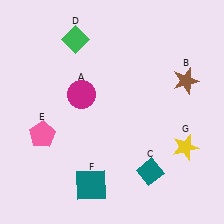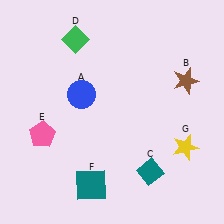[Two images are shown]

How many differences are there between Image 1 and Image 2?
There is 1 difference between the two images.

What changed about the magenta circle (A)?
In Image 1, A is magenta. In Image 2, it changed to blue.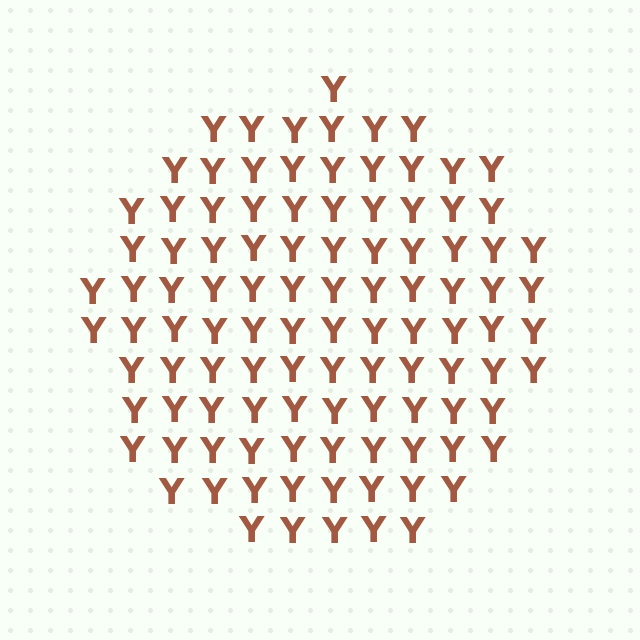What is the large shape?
The large shape is a circle.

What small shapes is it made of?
It is made of small letter Y's.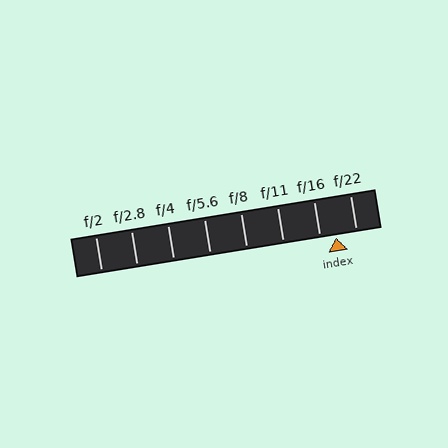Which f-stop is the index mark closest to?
The index mark is closest to f/16.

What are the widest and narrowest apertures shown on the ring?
The widest aperture shown is f/2 and the narrowest is f/22.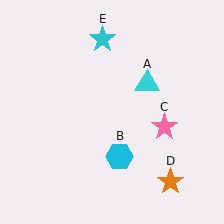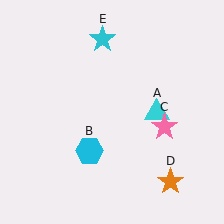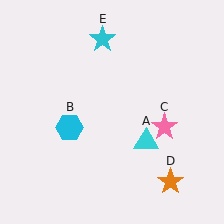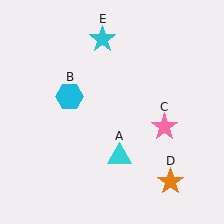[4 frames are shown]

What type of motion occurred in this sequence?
The cyan triangle (object A), cyan hexagon (object B) rotated clockwise around the center of the scene.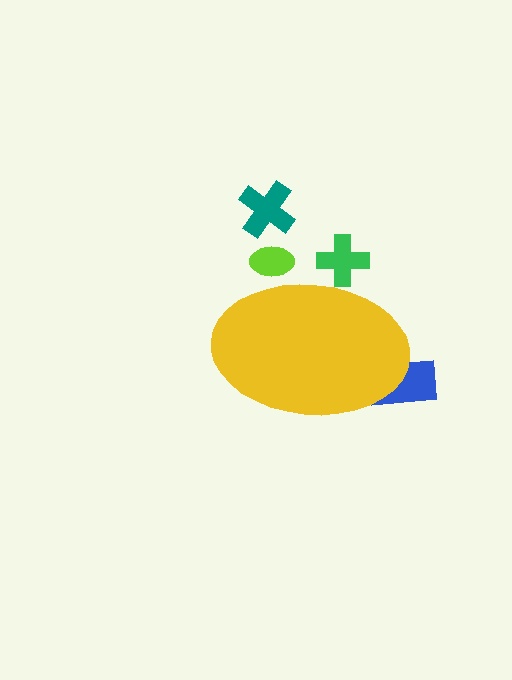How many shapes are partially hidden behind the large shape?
3 shapes are partially hidden.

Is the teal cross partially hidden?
No, the teal cross is fully visible.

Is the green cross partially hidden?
Yes, the green cross is partially hidden behind the yellow ellipse.